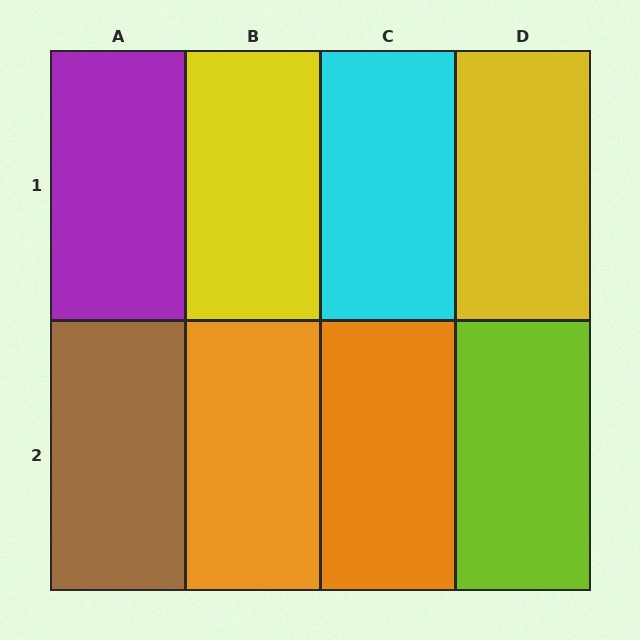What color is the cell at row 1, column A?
Purple.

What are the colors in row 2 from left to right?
Brown, orange, orange, lime.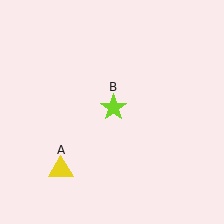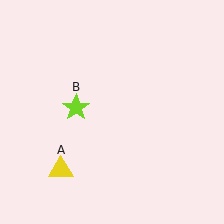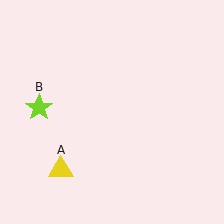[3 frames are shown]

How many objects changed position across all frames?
1 object changed position: lime star (object B).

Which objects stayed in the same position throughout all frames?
Yellow triangle (object A) remained stationary.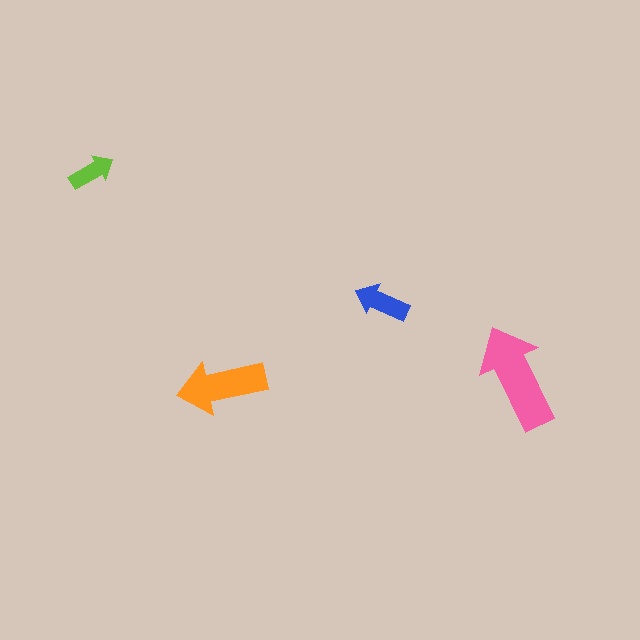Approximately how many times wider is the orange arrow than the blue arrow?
About 1.5 times wider.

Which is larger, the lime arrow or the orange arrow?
The orange one.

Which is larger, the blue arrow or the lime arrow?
The blue one.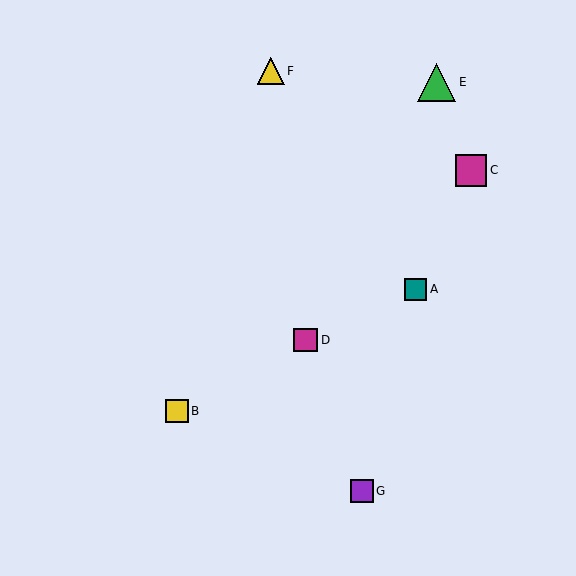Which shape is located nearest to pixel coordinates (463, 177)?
The magenta square (labeled C) at (471, 170) is nearest to that location.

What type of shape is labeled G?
Shape G is a purple square.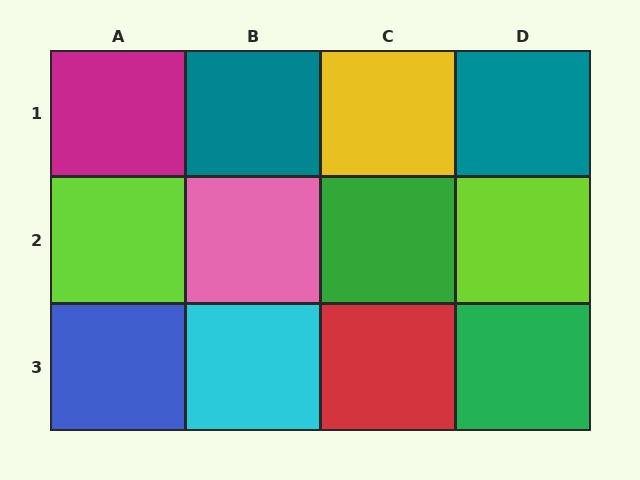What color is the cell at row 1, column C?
Yellow.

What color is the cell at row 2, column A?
Lime.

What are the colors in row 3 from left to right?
Blue, cyan, red, green.